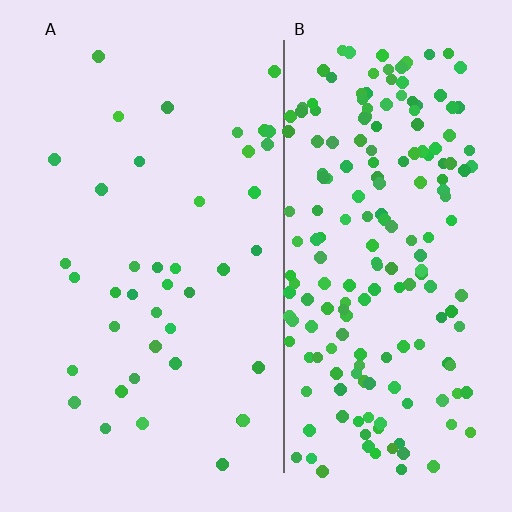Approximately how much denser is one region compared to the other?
Approximately 4.8× — region B over region A.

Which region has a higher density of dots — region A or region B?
B (the right).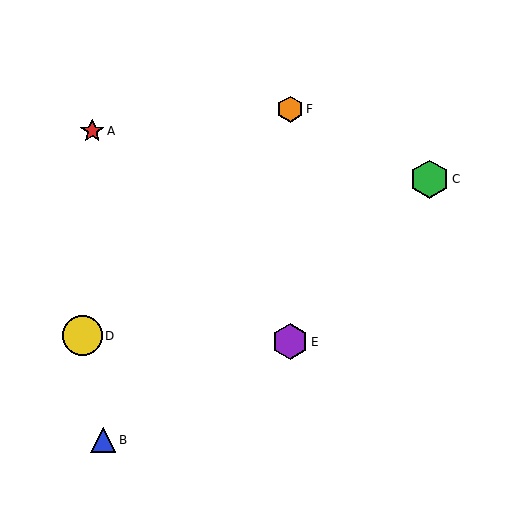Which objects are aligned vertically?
Objects E, F are aligned vertically.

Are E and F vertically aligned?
Yes, both are at x≈290.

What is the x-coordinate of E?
Object E is at x≈290.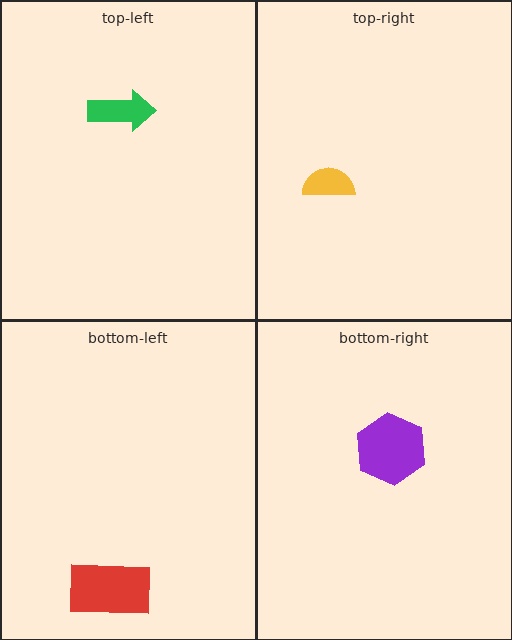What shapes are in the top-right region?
The yellow semicircle.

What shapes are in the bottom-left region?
The red rectangle.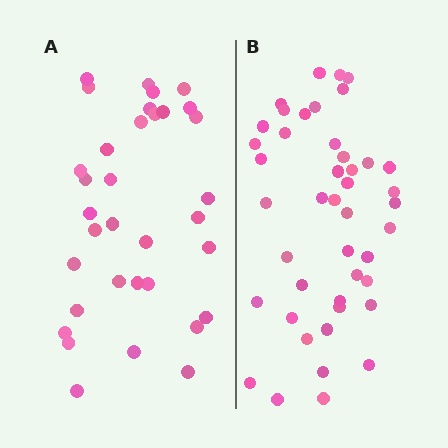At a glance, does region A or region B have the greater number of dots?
Region B (the right region) has more dots.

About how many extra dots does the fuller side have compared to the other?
Region B has roughly 10 or so more dots than region A.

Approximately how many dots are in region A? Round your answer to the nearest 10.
About 30 dots. (The exact count is 34, which rounds to 30.)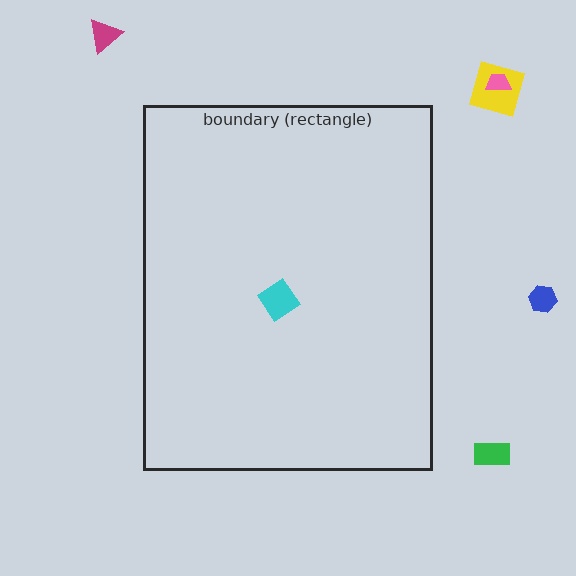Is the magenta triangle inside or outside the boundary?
Outside.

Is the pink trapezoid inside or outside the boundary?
Outside.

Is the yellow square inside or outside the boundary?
Outside.